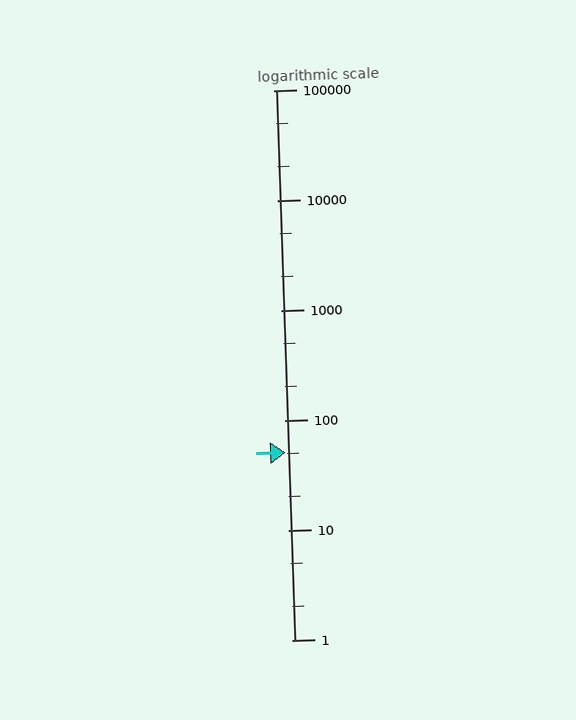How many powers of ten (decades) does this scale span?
The scale spans 5 decades, from 1 to 100000.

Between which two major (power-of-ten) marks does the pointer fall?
The pointer is between 10 and 100.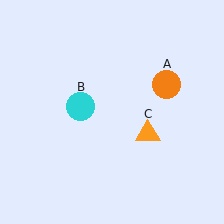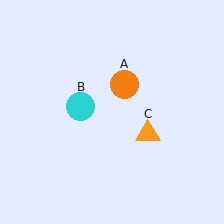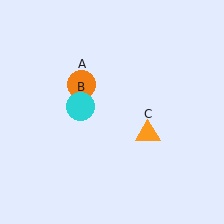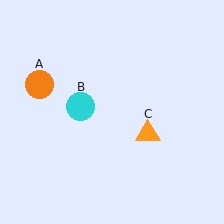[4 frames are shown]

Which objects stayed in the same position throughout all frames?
Cyan circle (object B) and orange triangle (object C) remained stationary.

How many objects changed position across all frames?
1 object changed position: orange circle (object A).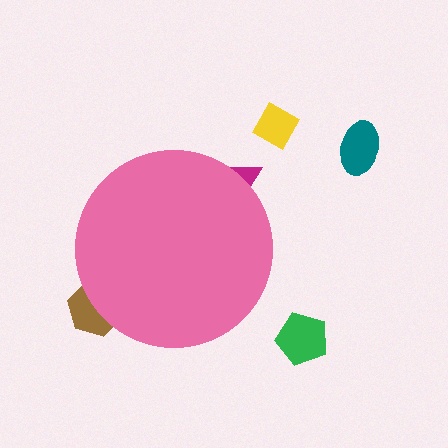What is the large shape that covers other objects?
A pink circle.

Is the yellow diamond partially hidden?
No, the yellow diamond is fully visible.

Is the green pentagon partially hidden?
No, the green pentagon is fully visible.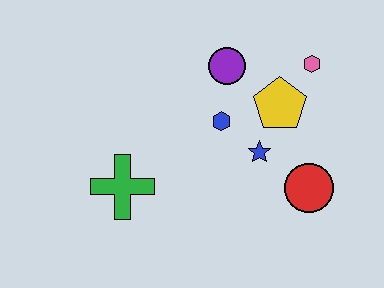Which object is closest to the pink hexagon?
The yellow pentagon is closest to the pink hexagon.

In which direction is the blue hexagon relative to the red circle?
The blue hexagon is to the left of the red circle.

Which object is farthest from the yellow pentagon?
The green cross is farthest from the yellow pentagon.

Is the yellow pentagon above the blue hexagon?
Yes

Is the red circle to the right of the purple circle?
Yes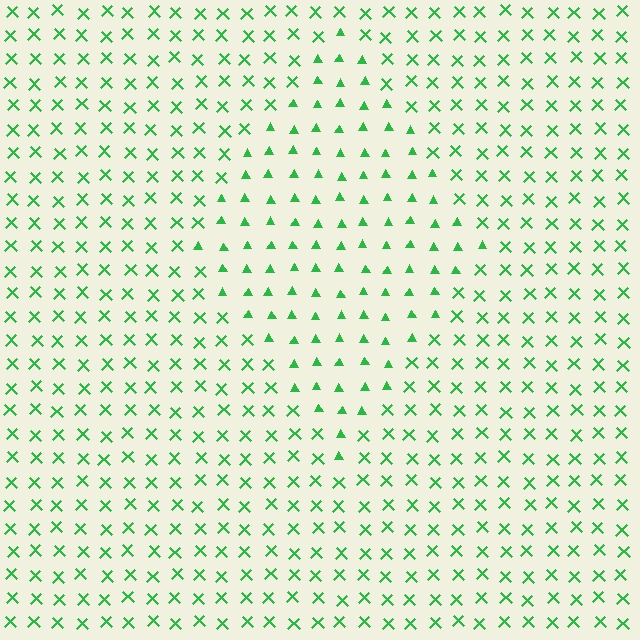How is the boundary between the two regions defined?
The boundary is defined by a change in element shape: triangles inside vs. X marks outside. All elements share the same color and spacing.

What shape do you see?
I see a diamond.